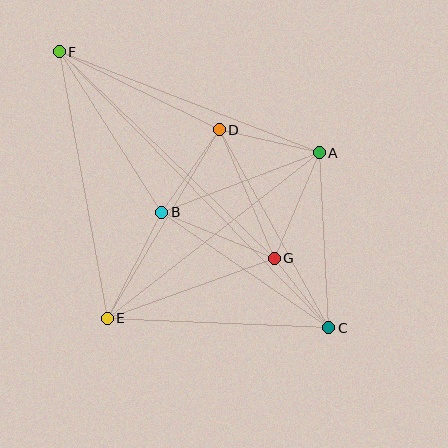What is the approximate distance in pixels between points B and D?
The distance between B and D is approximately 101 pixels.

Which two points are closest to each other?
Points C and G are closest to each other.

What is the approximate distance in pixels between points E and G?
The distance between E and G is approximately 177 pixels.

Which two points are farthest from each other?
Points C and F are farthest from each other.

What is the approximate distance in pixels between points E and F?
The distance between E and F is approximately 271 pixels.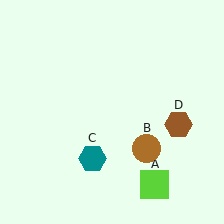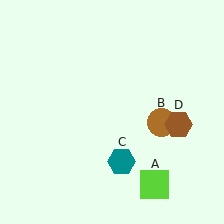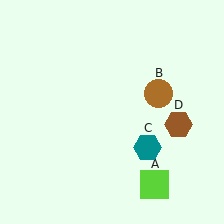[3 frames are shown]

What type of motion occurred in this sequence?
The brown circle (object B), teal hexagon (object C) rotated counterclockwise around the center of the scene.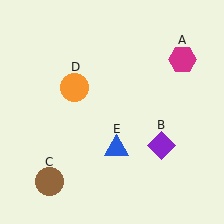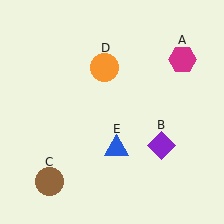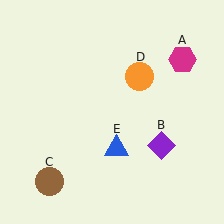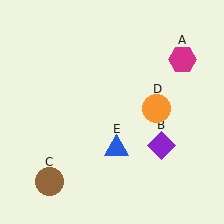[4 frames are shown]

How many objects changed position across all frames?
1 object changed position: orange circle (object D).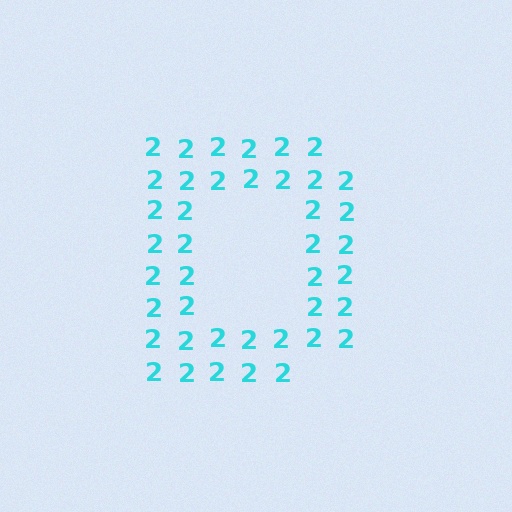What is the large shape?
The large shape is the letter D.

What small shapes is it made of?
It is made of small digit 2's.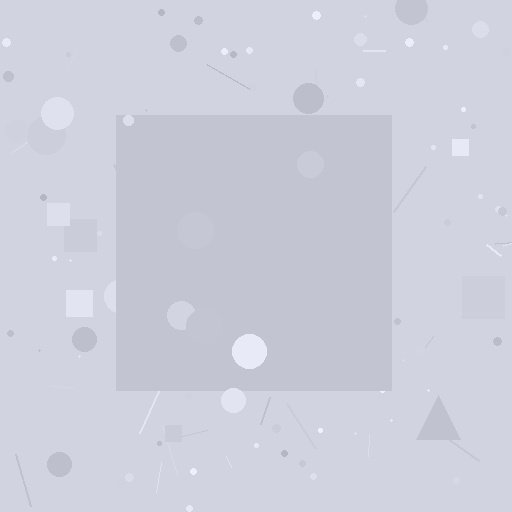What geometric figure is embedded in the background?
A square is embedded in the background.